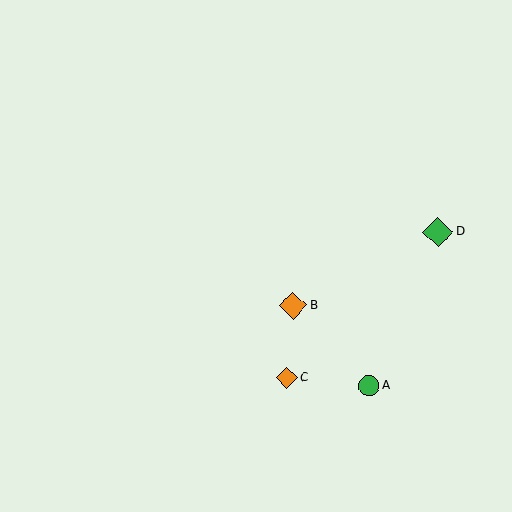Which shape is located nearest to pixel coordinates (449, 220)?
The green diamond (labeled D) at (438, 232) is nearest to that location.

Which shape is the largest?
The green diamond (labeled D) is the largest.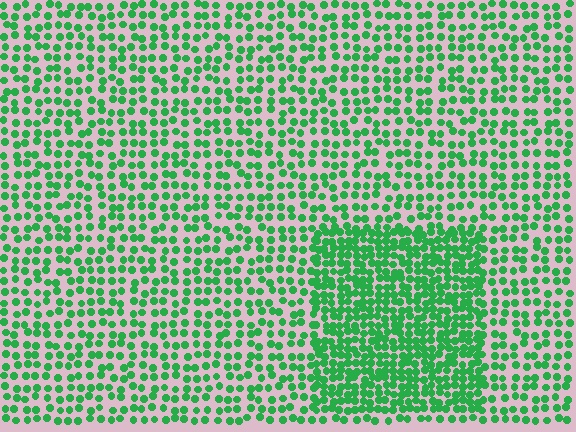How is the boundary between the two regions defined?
The boundary is defined by a change in element density (approximately 1.9x ratio). All elements are the same color, size, and shape.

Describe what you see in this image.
The image contains small green elements arranged at two different densities. A rectangle-shaped region is visible where the elements are more densely packed than the surrounding area.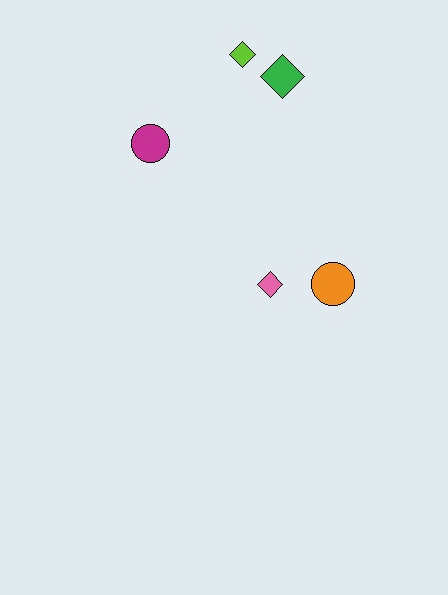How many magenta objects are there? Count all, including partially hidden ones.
There is 1 magenta object.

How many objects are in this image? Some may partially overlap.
There are 5 objects.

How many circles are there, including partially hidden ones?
There are 2 circles.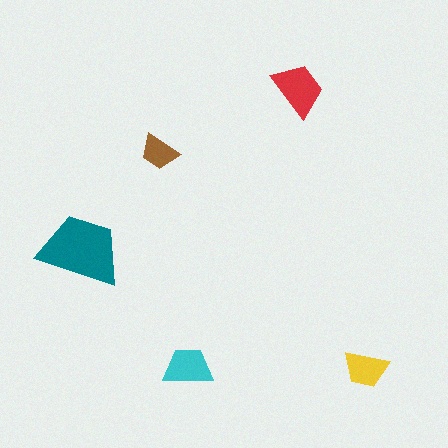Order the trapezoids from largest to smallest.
the teal one, the red one, the cyan one, the yellow one, the brown one.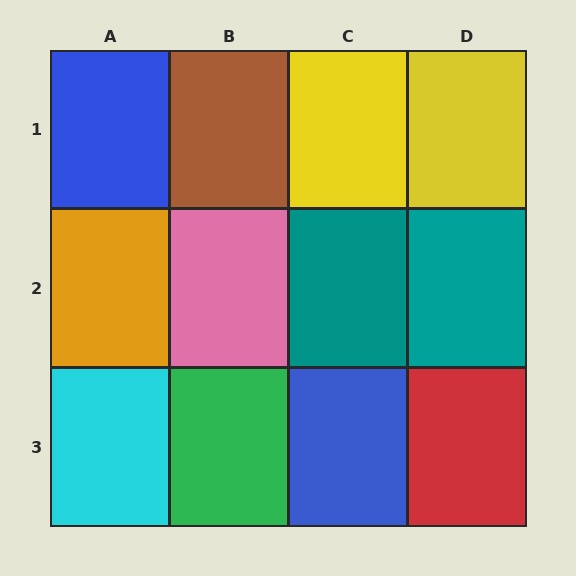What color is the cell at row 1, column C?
Yellow.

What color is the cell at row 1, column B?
Brown.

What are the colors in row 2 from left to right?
Orange, pink, teal, teal.